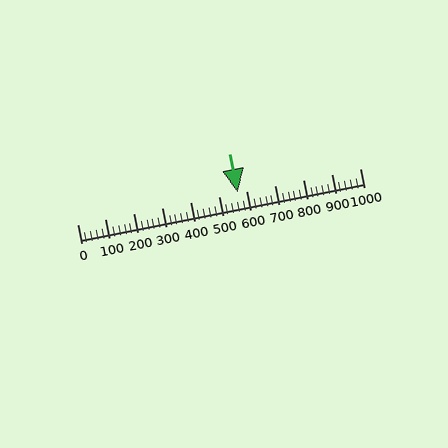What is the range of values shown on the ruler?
The ruler shows values from 0 to 1000.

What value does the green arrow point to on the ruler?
The green arrow points to approximately 569.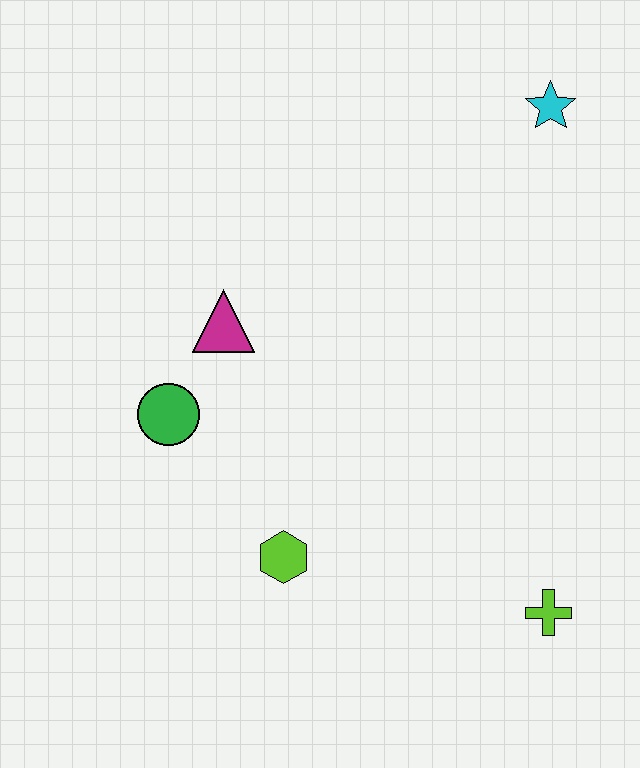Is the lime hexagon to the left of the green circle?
No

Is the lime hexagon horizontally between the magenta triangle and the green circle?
No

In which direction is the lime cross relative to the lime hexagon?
The lime cross is to the right of the lime hexagon.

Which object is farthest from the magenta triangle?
The lime cross is farthest from the magenta triangle.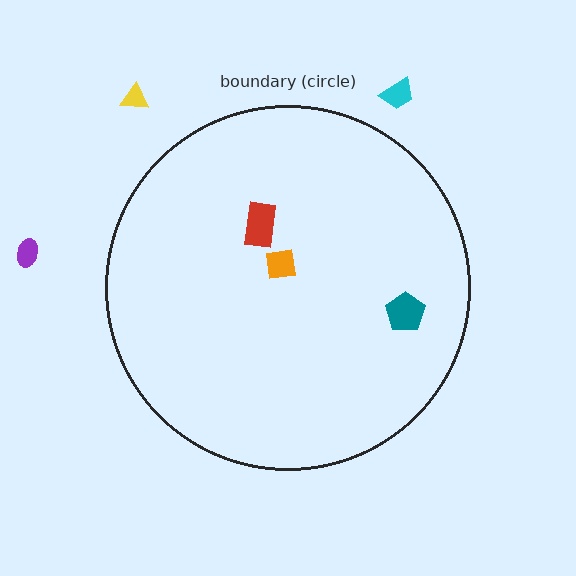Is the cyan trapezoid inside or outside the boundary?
Outside.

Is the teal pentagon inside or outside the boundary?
Inside.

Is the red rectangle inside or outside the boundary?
Inside.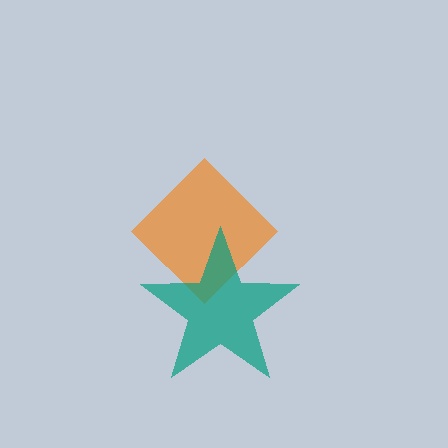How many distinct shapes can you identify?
There are 2 distinct shapes: an orange diamond, a teal star.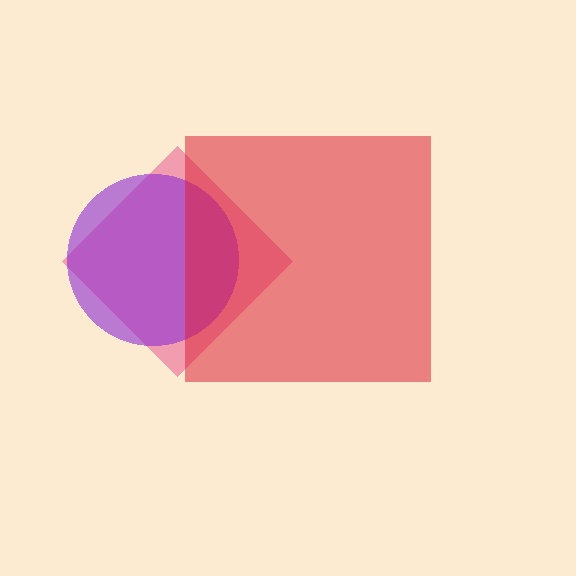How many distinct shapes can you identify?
There are 3 distinct shapes: a pink diamond, a purple circle, a red square.